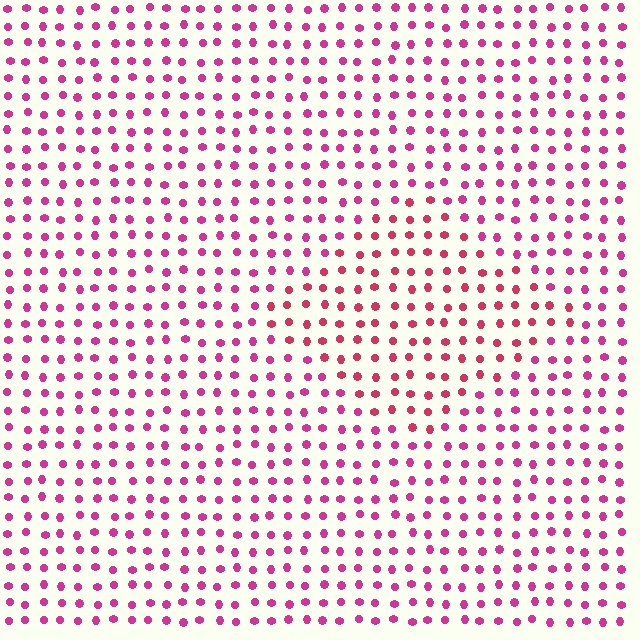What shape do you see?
I see a diamond.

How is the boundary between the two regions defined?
The boundary is defined purely by a slight shift in hue (about 20 degrees). Spacing, size, and orientation are identical on both sides.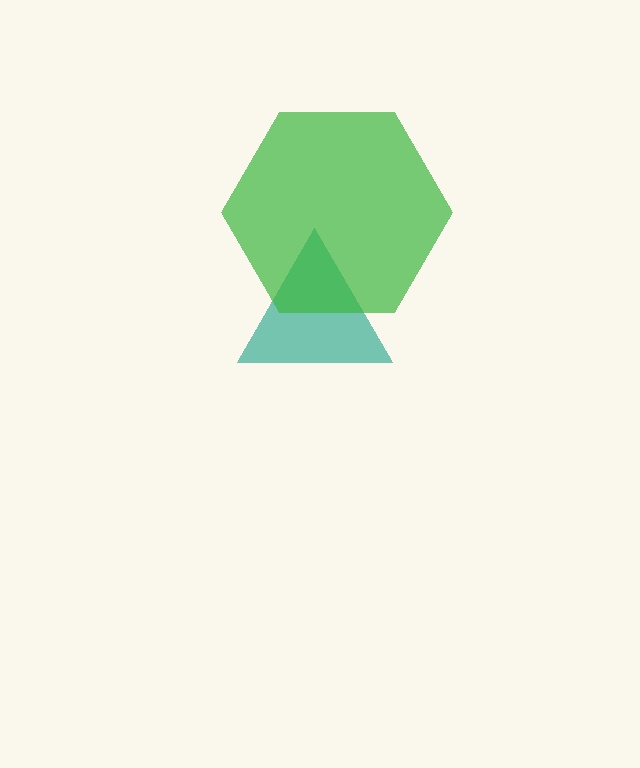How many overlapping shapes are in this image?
There are 2 overlapping shapes in the image.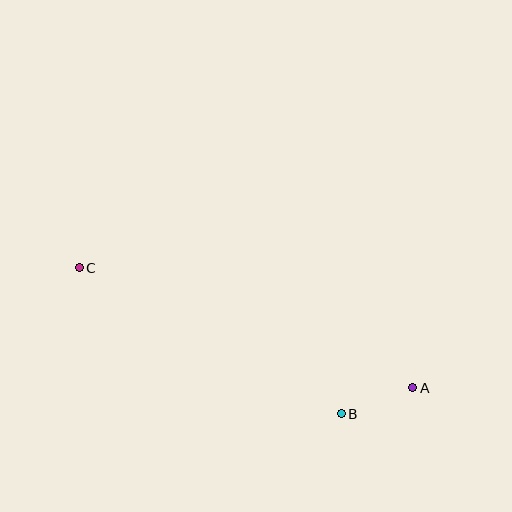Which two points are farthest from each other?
Points A and C are farthest from each other.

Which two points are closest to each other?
Points A and B are closest to each other.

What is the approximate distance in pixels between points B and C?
The distance between B and C is approximately 300 pixels.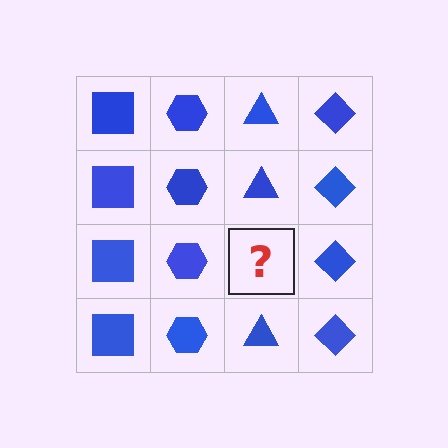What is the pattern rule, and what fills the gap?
The rule is that each column has a consistent shape. The gap should be filled with a blue triangle.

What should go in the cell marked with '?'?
The missing cell should contain a blue triangle.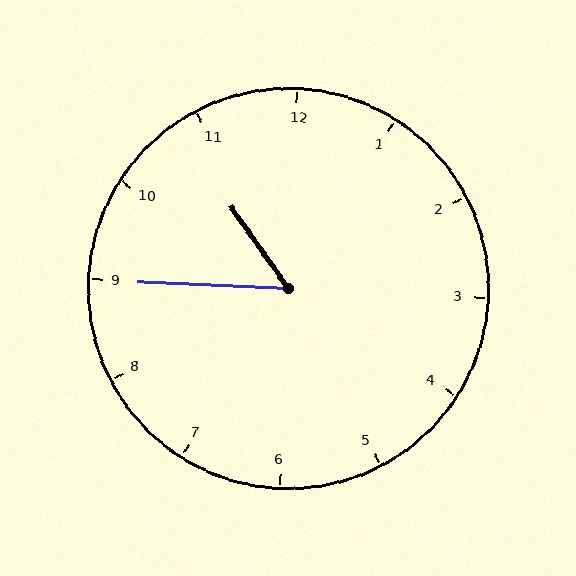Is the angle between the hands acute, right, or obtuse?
It is acute.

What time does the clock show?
10:45.